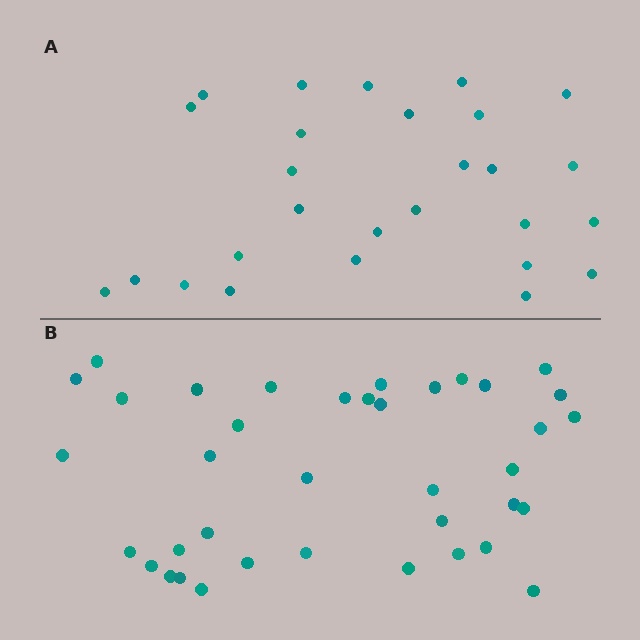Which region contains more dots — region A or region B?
Region B (the bottom region) has more dots.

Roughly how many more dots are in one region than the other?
Region B has roughly 12 or so more dots than region A.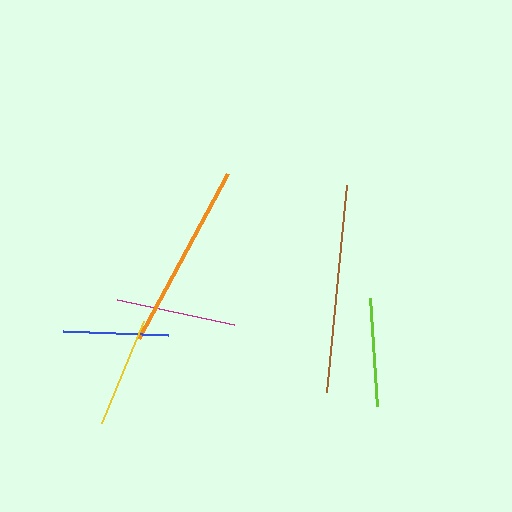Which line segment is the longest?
The brown line is the longest at approximately 208 pixels.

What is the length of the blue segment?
The blue segment is approximately 106 pixels long.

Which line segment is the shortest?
The blue line is the shortest at approximately 106 pixels.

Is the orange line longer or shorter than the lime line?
The orange line is longer than the lime line.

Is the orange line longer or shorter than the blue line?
The orange line is longer than the blue line.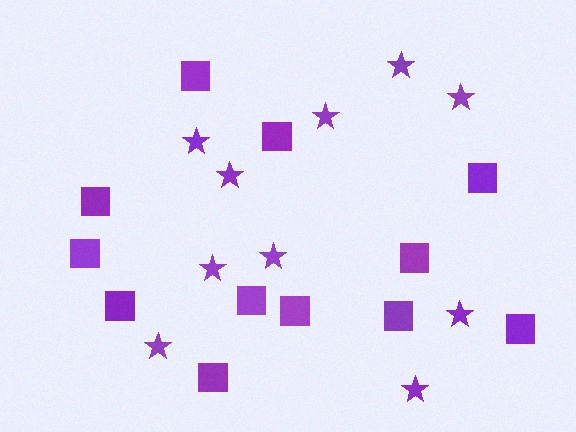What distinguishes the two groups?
There are 2 groups: one group of stars (10) and one group of squares (12).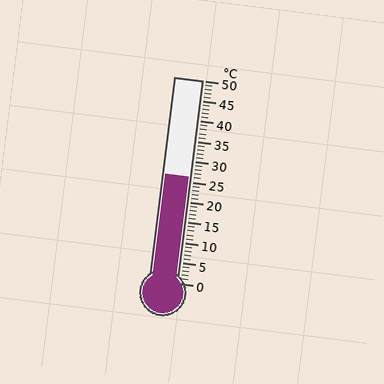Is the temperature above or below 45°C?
The temperature is below 45°C.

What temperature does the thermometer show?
The thermometer shows approximately 26°C.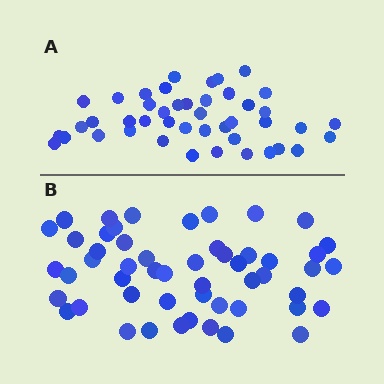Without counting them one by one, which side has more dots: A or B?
Region B (the bottom region) has more dots.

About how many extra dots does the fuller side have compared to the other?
Region B has roughly 8 or so more dots than region A.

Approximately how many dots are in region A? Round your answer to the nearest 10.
About 40 dots. (The exact count is 44, which rounds to 40.)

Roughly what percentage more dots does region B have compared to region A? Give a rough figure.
About 20% more.